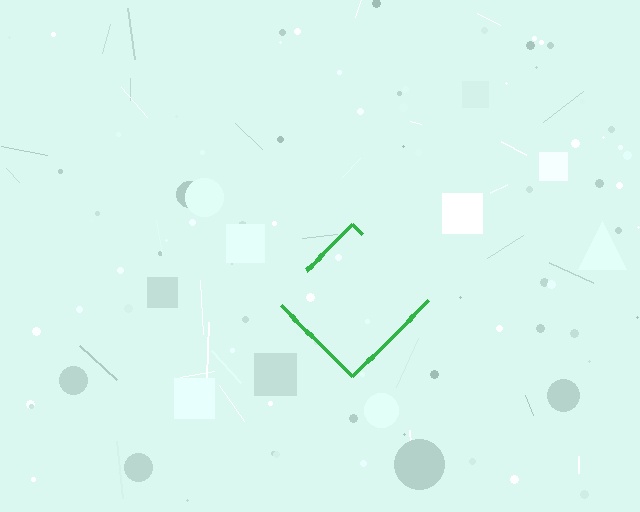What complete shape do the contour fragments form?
The contour fragments form a diamond.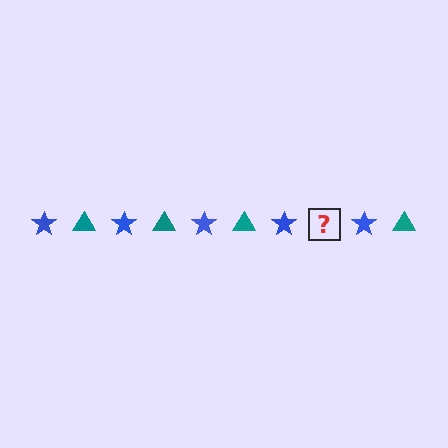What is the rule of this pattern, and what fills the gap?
The rule is that the pattern alternates between blue star and teal triangle. The gap should be filled with a teal triangle.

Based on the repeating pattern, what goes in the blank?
The blank should be a teal triangle.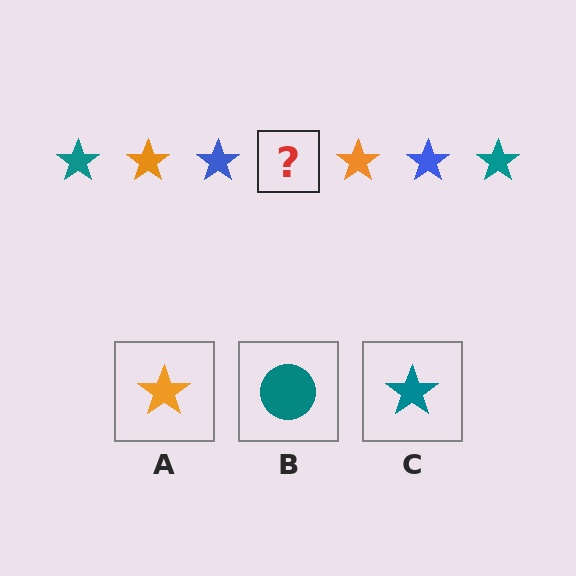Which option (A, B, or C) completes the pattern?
C.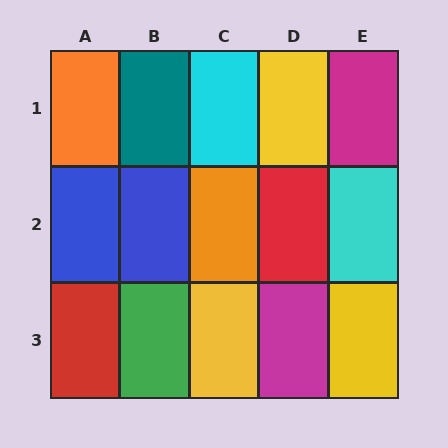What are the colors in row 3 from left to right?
Red, green, yellow, magenta, yellow.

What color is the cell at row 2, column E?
Cyan.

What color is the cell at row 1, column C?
Cyan.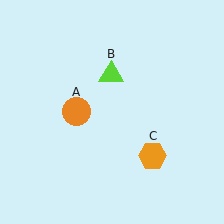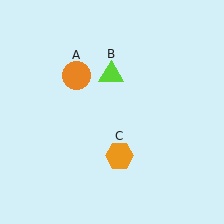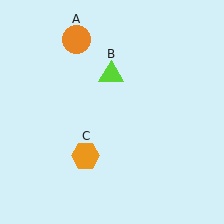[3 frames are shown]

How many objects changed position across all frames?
2 objects changed position: orange circle (object A), orange hexagon (object C).